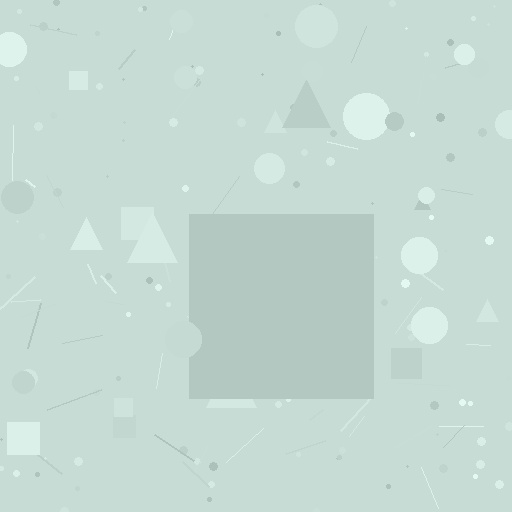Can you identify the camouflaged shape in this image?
The camouflaged shape is a square.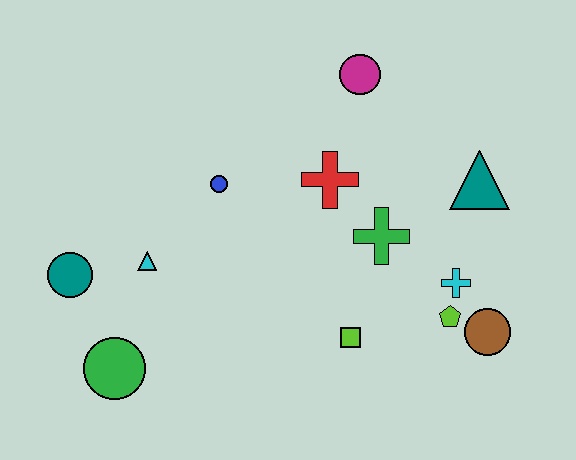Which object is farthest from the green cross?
The teal circle is farthest from the green cross.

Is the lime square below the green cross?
Yes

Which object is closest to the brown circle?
The lime pentagon is closest to the brown circle.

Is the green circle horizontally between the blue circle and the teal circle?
Yes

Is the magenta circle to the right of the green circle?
Yes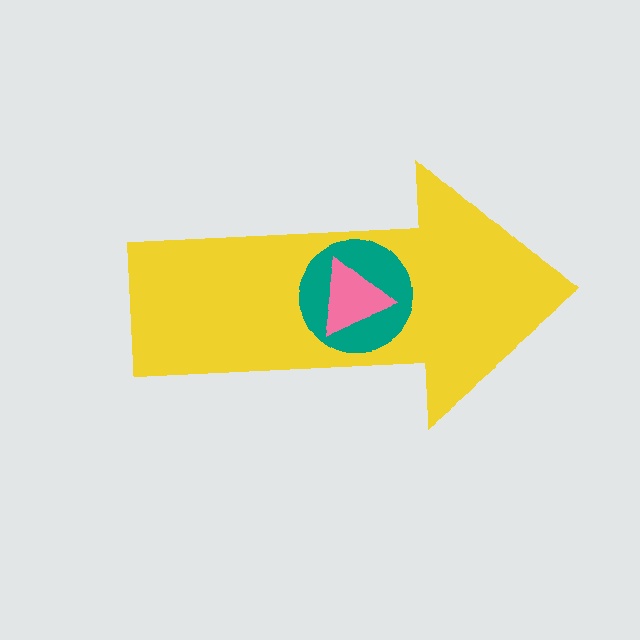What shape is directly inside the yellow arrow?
The teal circle.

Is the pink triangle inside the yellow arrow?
Yes.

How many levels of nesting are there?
3.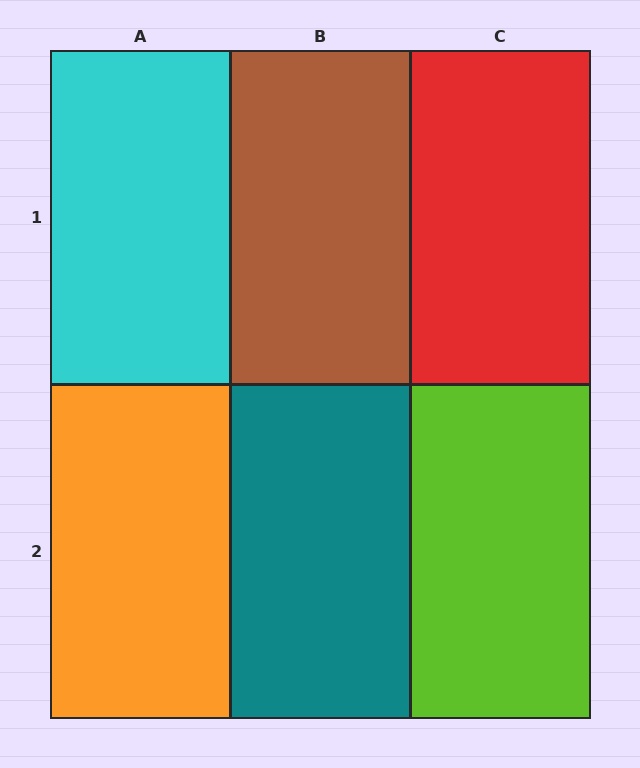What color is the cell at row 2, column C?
Lime.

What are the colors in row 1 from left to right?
Cyan, brown, red.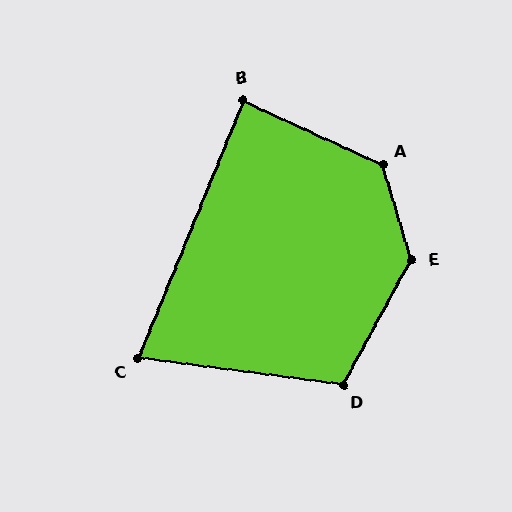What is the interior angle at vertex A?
Approximately 132 degrees (obtuse).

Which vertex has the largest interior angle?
E, at approximately 134 degrees.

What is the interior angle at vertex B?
Approximately 88 degrees (approximately right).